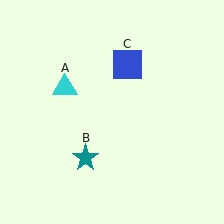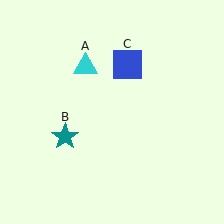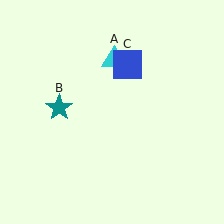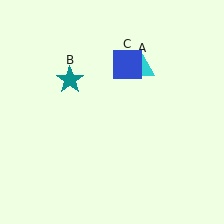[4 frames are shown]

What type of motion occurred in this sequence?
The cyan triangle (object A), teal star (object B) rotated clockwise around the center of the scene.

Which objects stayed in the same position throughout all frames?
Blue square (object C) remained stationary.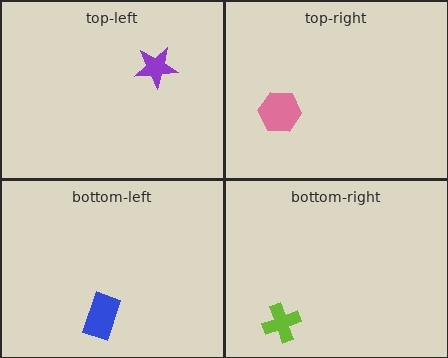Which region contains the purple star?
The top-left region.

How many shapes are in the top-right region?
1.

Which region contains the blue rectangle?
The bottom-left region.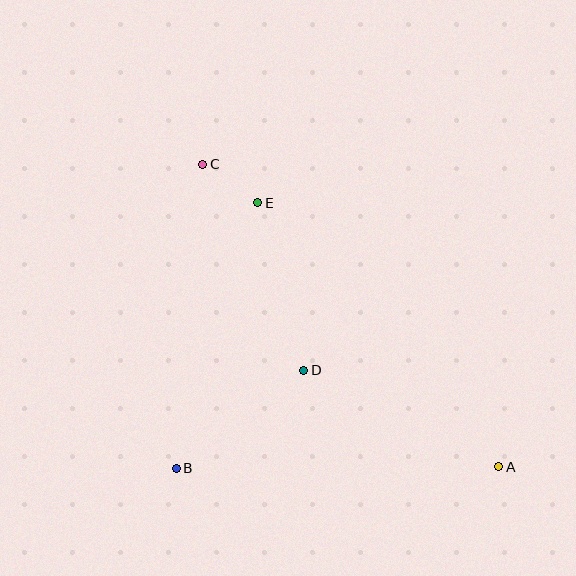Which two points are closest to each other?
Points C and E are closest to each other.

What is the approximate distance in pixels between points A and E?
The distance between A and E is approximately 358 pixels.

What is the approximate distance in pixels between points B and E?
The distance between B and E is approximately 278 pixels.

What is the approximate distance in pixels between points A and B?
The distance between A and B is approximately 322 pixels.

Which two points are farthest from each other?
Points A and C are farthest from each other.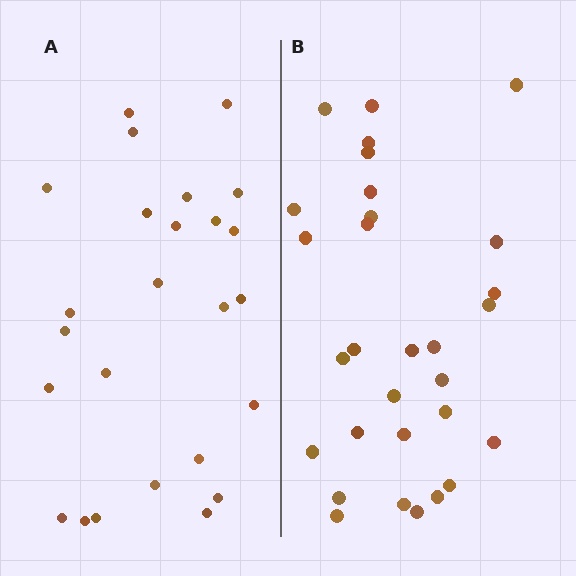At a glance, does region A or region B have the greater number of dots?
Region B (the right region) has more dots.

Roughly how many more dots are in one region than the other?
Region B has about 5 more dots than region A.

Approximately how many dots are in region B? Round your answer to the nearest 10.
About 30 dots.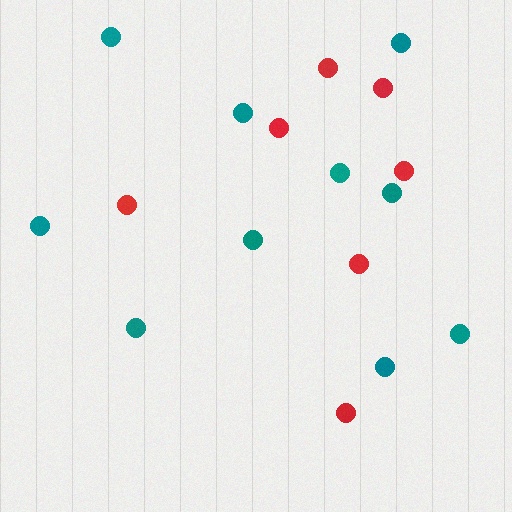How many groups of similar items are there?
There are 2 groups: one group of teal circles (10) and one group of red circles (7).